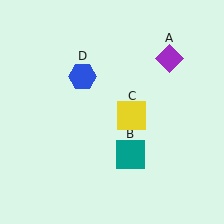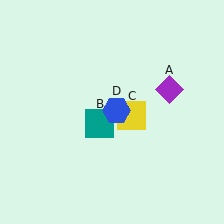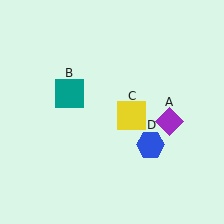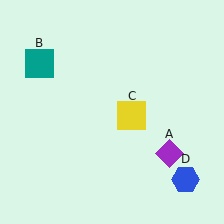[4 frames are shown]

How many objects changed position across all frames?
3 objects changed position: purple diamond (object A), teal square (object B), blue hexagon (object D).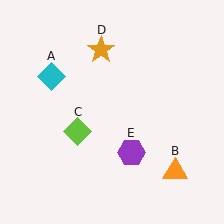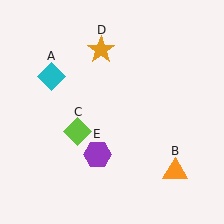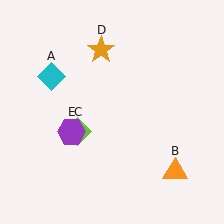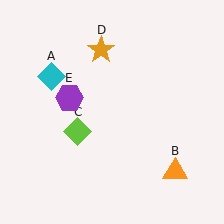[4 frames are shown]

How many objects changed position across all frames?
1 object changed position: purple hexagon (object E).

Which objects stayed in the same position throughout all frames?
Cyan diamond (object A) and orange triangle (object B) and lime diamond (object C) and orange star (object D) remained stationary.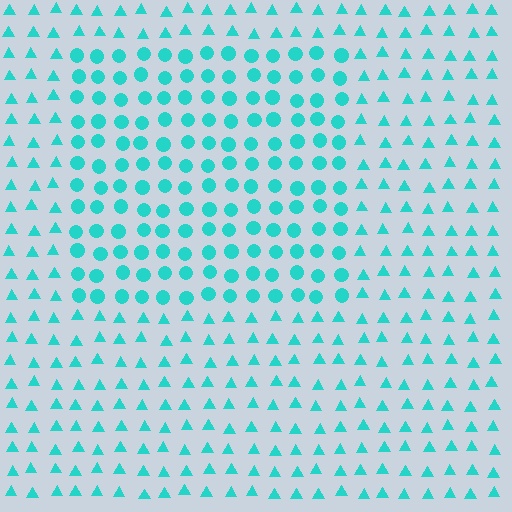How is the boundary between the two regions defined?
The boundary is defined by a change in element shape: circles inside vs. triangles outside. All elements share the same color and spacing.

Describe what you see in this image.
The image is filled with small cyan elements arranged in a uniform grid. A rectangle-shaped region contains circles, while the surrounding area contains triangles. The boundary is defined purely by the change in element shape.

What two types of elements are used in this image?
The image uses circles inside the rectangle region and triangles outside it.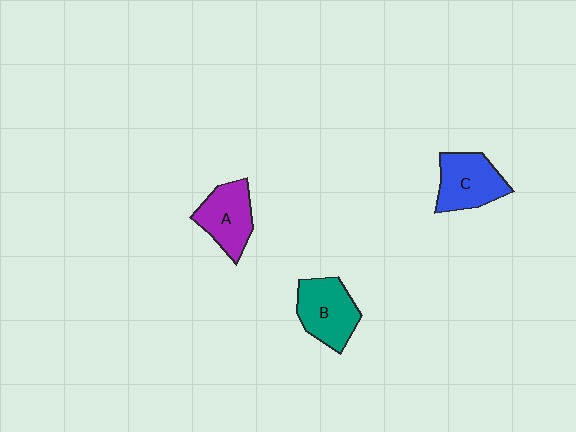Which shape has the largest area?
Shape B (teal).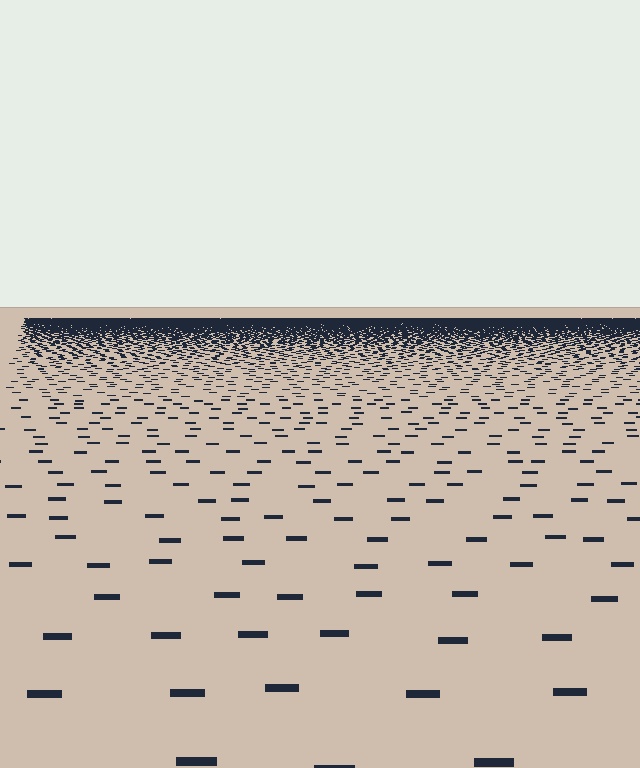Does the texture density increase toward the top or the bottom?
Density increases toward the top.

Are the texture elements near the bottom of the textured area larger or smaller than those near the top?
Larger. Near the bottom, elements are closer to the viewer and appear at a bigger on-screen size.